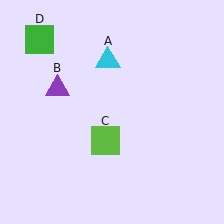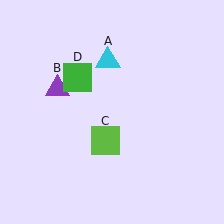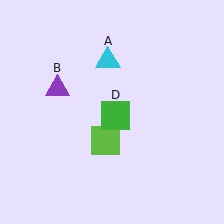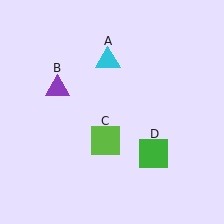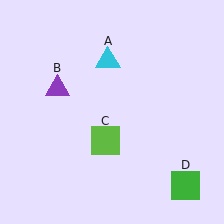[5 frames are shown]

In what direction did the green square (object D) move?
The green square (object D) moved down and to the right.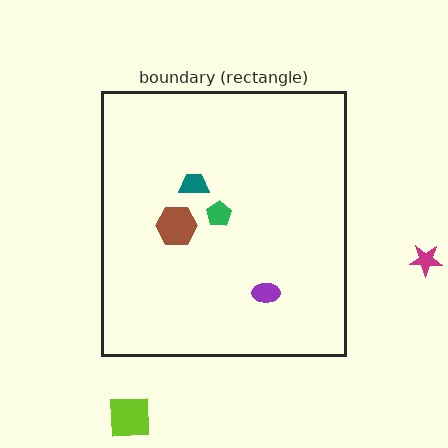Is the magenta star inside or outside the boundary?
Outside.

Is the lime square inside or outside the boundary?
Outside.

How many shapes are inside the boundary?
4 inside, 2 outside.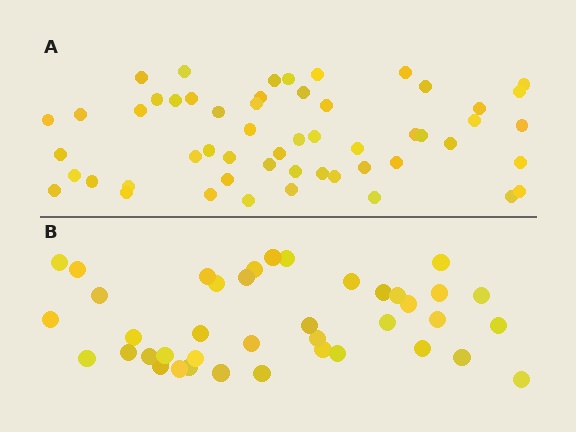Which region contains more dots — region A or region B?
Region A (the top region) has more dots.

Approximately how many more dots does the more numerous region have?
Region A has approximately 15 more dots than region B.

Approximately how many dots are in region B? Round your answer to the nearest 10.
About 40 dots.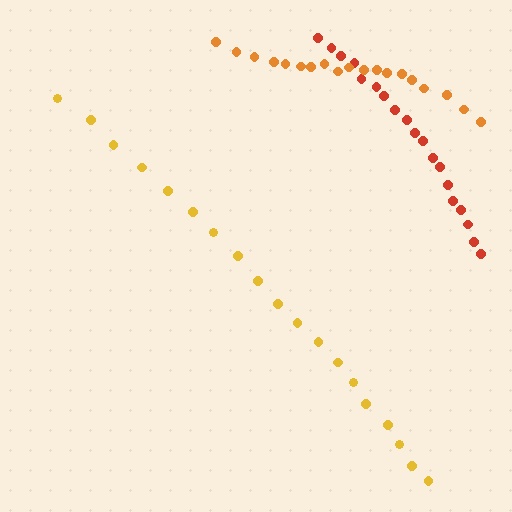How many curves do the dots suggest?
There are 3 distinct paths.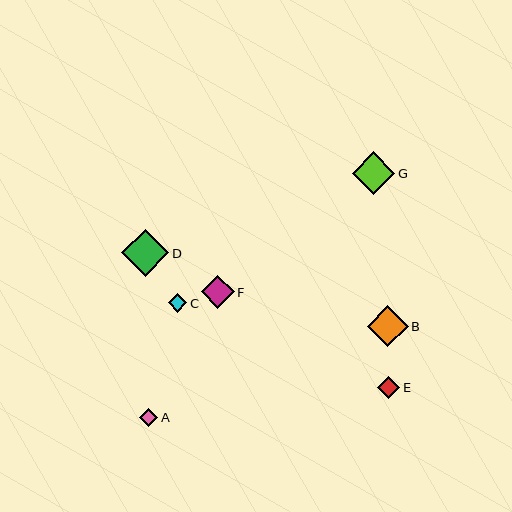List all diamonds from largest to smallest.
From largest to smallest: D, G, B, F, E, C, A.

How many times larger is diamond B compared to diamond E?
Diamond B is approximately 1.8 times the size of diamond E.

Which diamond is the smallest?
Diamond A is the smallest with a size of approximately 18 pixels.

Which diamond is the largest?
Diamond D is the largest with a size of approximately 47 pixels.